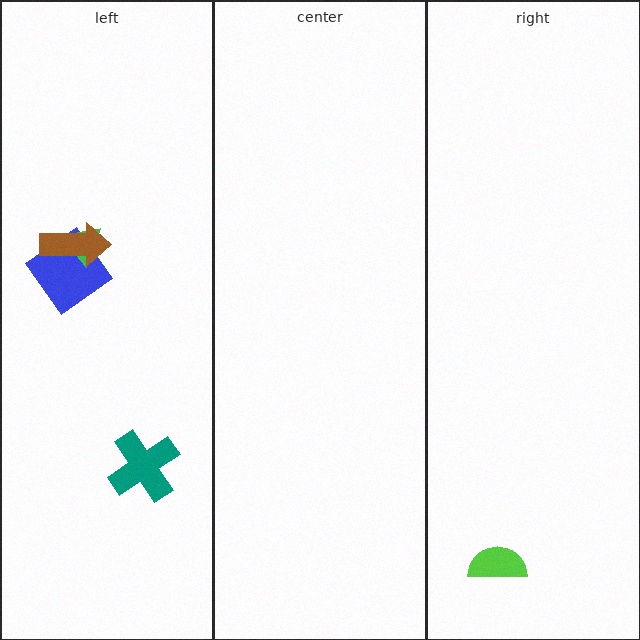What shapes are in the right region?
The lime semicircle.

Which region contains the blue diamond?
The left region.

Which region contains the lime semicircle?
The right region.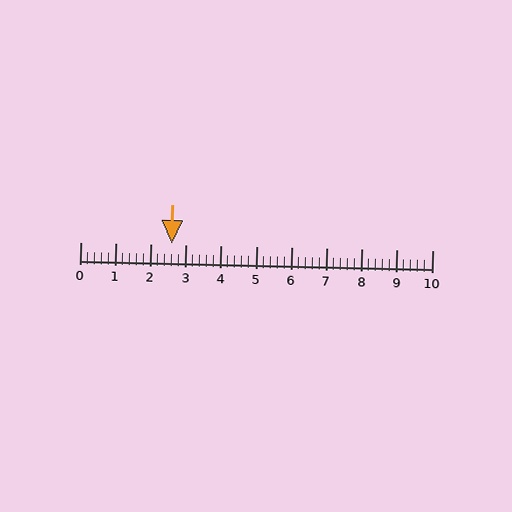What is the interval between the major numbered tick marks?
The major tick marks are spaced 1 units apart.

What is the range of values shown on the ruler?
The ruler shows values from 0 to 10.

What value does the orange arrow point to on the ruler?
The orange arrow points to approximately 2.6.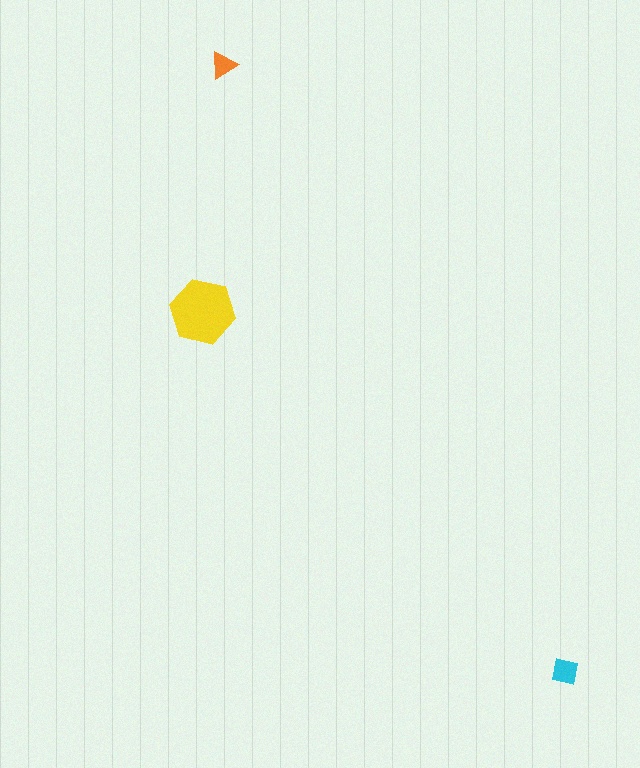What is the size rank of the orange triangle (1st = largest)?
3rd.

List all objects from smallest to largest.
The orange triangle, the cyan square, the yellow hexagon.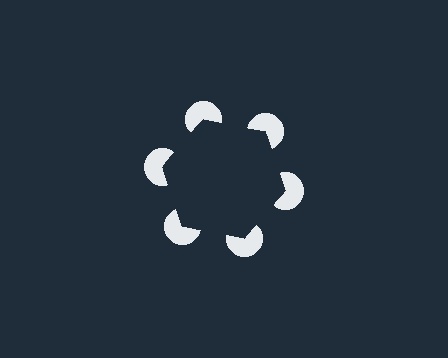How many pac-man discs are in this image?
There are 6 — one at each vertex of the illusory hexagon.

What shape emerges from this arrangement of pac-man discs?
An illusory hexagon — its edges are inferred from the aligned wedge cuts in the pac-man discs, not physically drawn.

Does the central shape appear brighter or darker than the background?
It typically appears slightly darker than the background, even though no actual brightness change is drawn.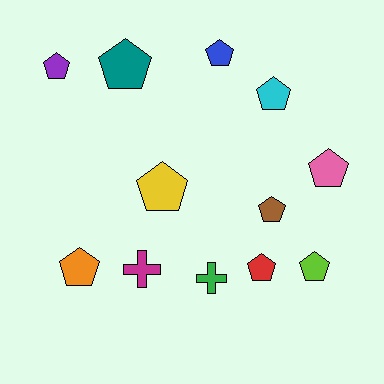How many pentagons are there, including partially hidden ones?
There are 10 pentagons.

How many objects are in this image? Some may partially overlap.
There are 12 objects.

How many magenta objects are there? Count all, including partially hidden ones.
There is 1 magenta object.